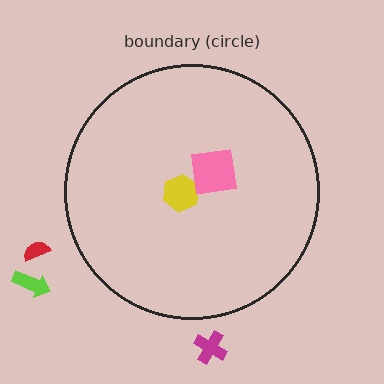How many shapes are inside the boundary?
2 inside, 3 outside.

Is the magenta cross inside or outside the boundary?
Outside.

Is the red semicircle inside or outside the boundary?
Outside.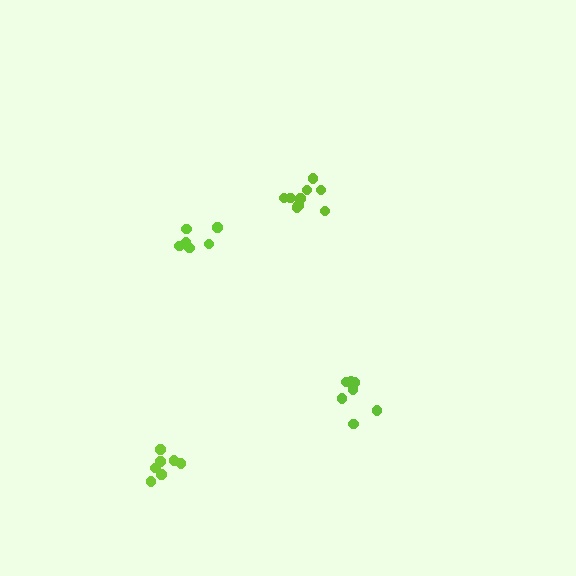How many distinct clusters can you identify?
There are 4 distinct clusters.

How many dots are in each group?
Group 1: 7 dots, Group 2: 6 dots, Group 3: 7 dots, Group 4: 9 dots (29 total).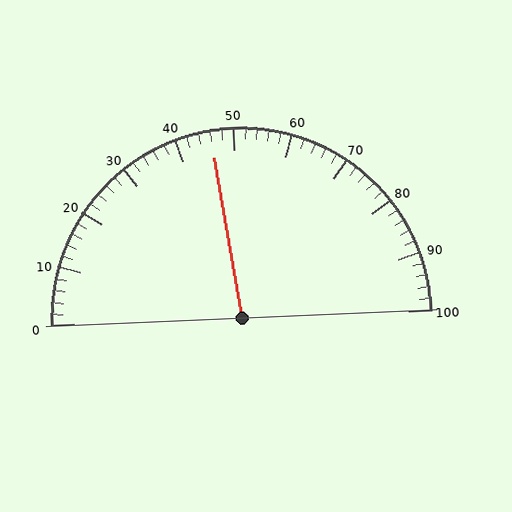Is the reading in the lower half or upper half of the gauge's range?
The reading is in the lower half of the range (0 to 100).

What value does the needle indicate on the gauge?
The needle indicates approximately 46.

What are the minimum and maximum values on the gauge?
The gauge ranges from 0 to 100.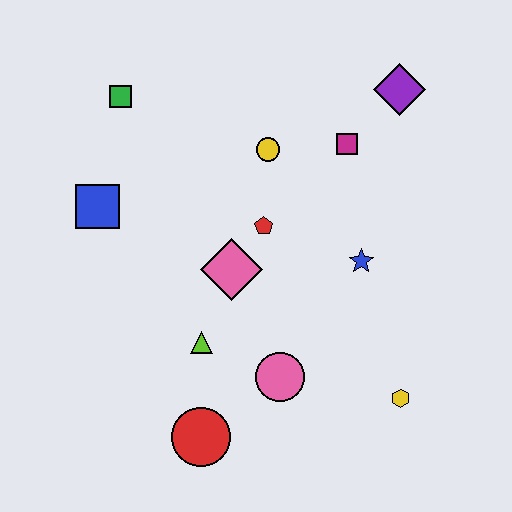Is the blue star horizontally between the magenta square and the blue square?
No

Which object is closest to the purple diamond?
The magenta square is closest to the purple diamond.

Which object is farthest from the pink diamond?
The purple diamond is farthest from the pink diamond.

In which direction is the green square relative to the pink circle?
The green square is above the pink circle.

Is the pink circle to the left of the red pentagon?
No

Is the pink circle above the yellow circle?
No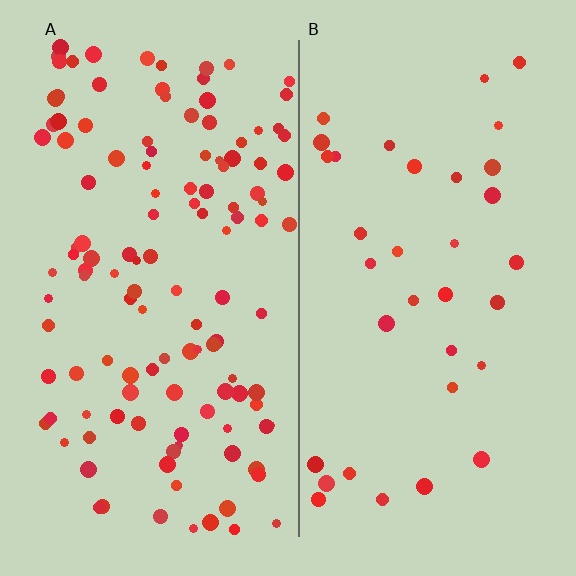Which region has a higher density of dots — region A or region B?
A (the left).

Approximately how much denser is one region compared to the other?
Approximately 3.5× — region A over region B.